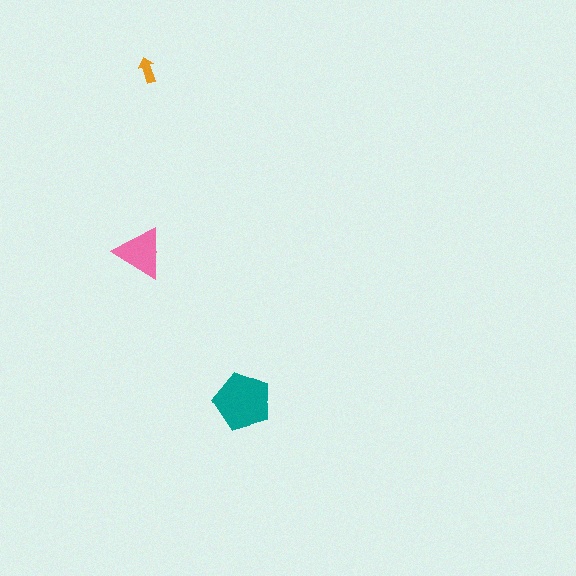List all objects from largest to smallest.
The teal pentagon, the pink triangle, the orange arrow.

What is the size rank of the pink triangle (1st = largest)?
2nd.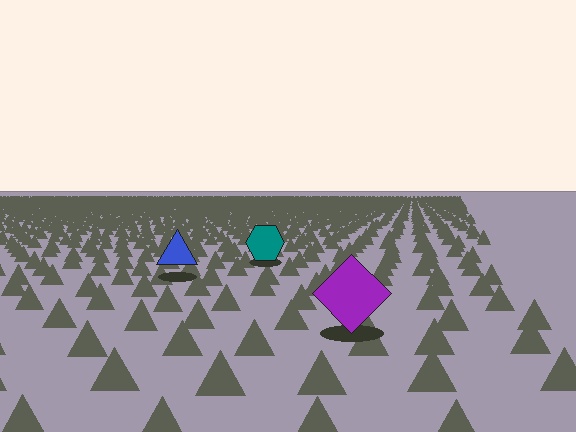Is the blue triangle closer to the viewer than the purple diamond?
No. The purple diamond is closer — you can tell from the texture gradient: the ground texture is coarser near it.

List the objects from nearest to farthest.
From nearest to farthest: the purple diamond, the blue triangle, the teal hexagon.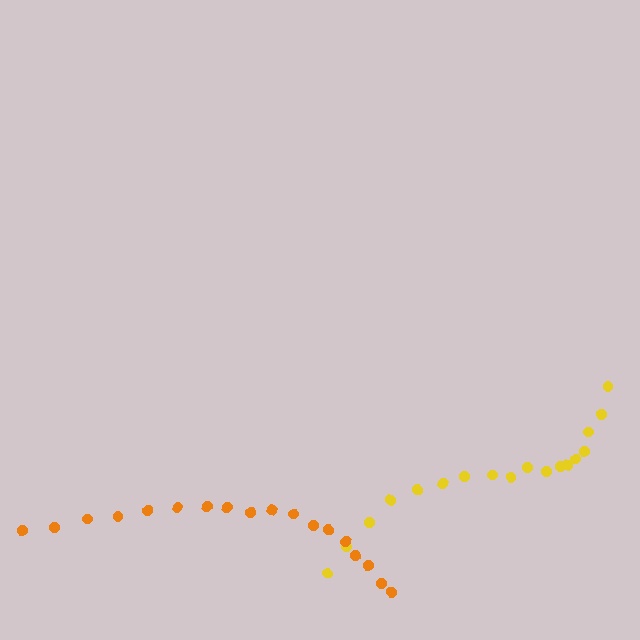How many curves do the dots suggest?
There are 2 distinct paths.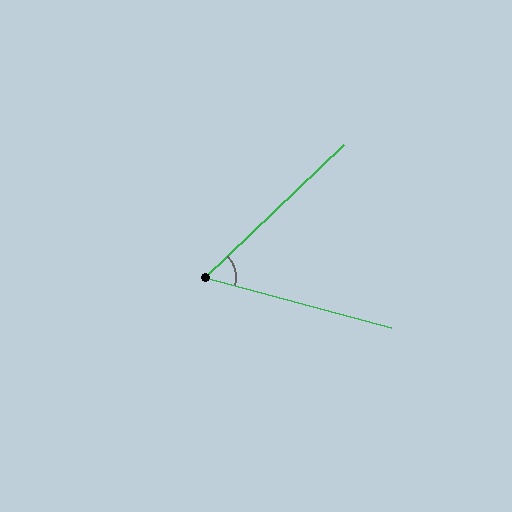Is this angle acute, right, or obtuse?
It is acute.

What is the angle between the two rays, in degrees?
Approximately 59 degrees.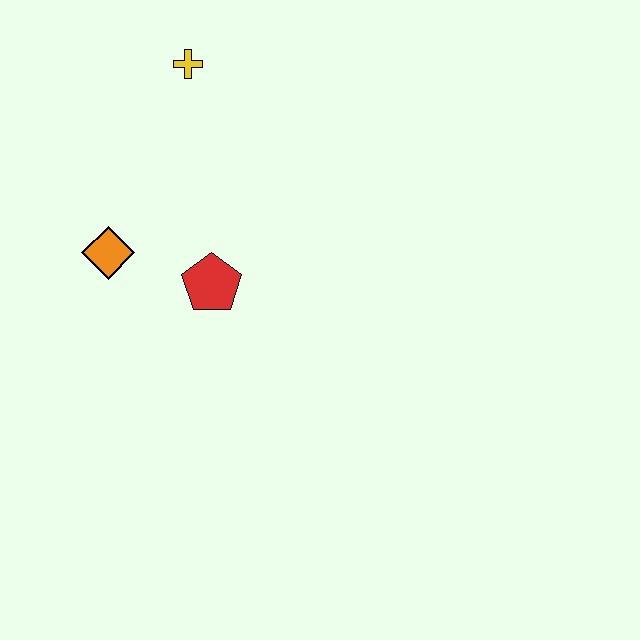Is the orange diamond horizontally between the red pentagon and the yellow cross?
No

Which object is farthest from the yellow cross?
The red pentagon is farthest from the yellow cross.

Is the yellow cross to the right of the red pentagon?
No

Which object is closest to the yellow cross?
The orange diamond is closest to the yellow cross.